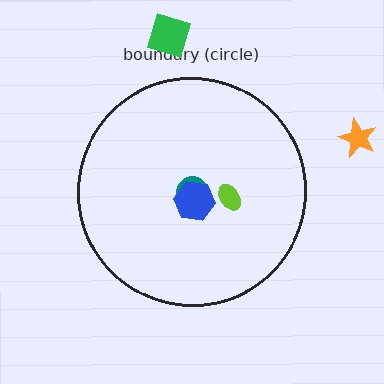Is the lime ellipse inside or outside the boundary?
Inside.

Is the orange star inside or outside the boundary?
Outside.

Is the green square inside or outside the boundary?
Outside.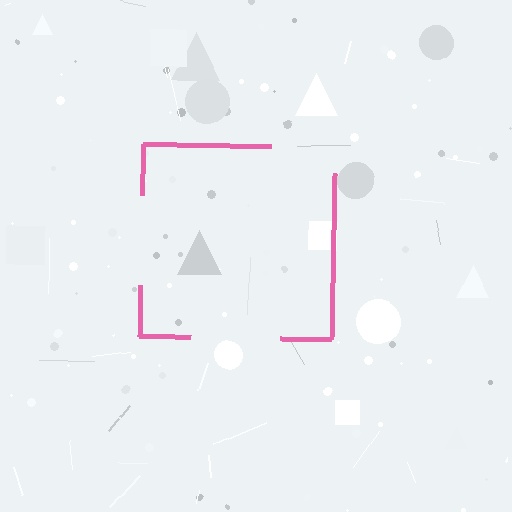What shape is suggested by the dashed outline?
The dashed outline suggests a square.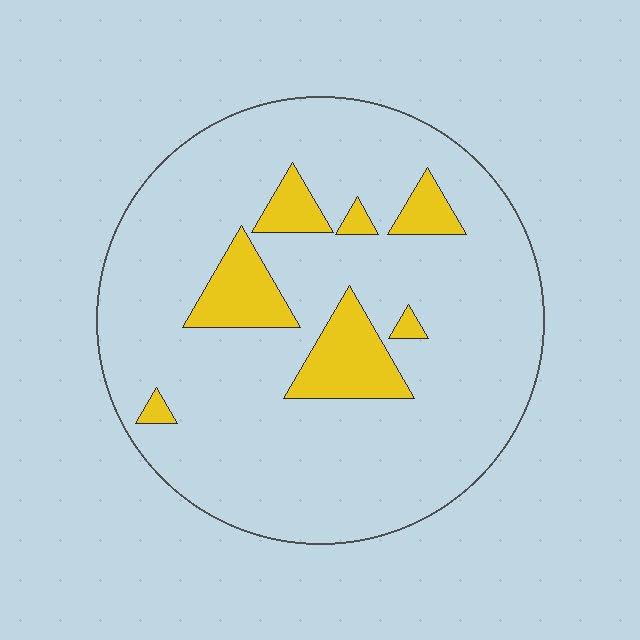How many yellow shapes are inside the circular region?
7.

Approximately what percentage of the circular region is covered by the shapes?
Approximately 15%.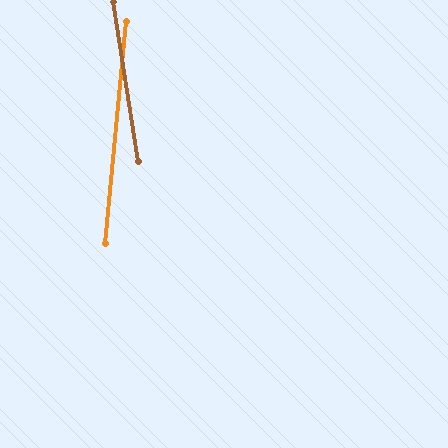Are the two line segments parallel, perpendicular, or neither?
Neither parallel nor perpendicular — they differ by about 14°.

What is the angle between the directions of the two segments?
Approximately 14 degrees.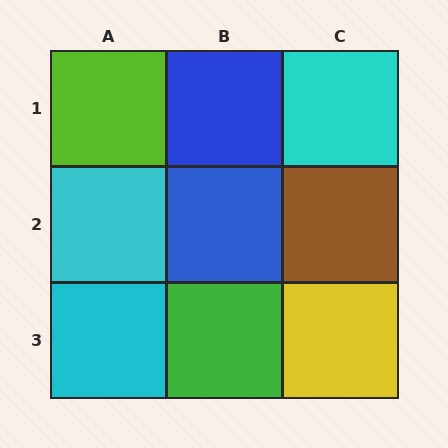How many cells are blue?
2 cells are blue.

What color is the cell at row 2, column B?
Blue.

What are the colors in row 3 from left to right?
Cyan, green, yellow.